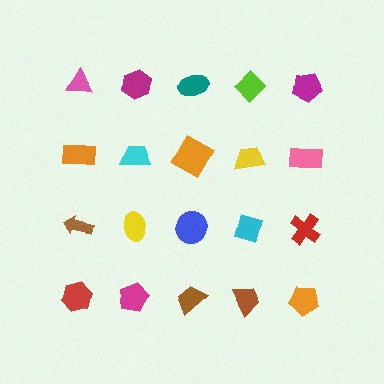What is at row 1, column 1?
A pink triangle.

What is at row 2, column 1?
An orange rectangle.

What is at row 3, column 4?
A cyan diamond.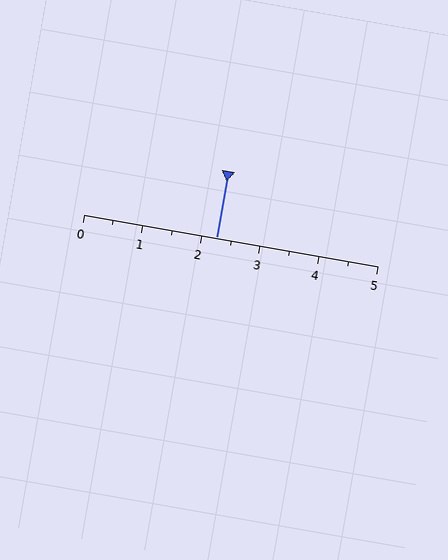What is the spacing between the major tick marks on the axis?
The major ticks are spaced 1 apart.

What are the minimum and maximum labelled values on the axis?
The axis runs from 0 to 5.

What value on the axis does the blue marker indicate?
The marker indicates approximately 2.2.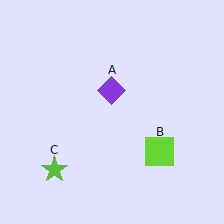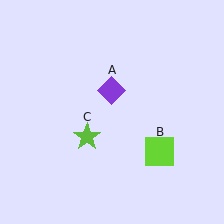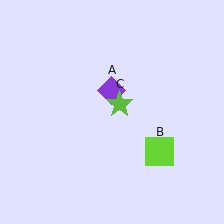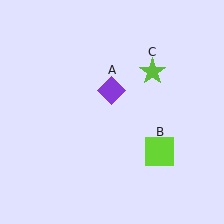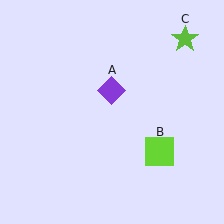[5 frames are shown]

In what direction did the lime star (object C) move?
The lime star (object C) moved up and to the right.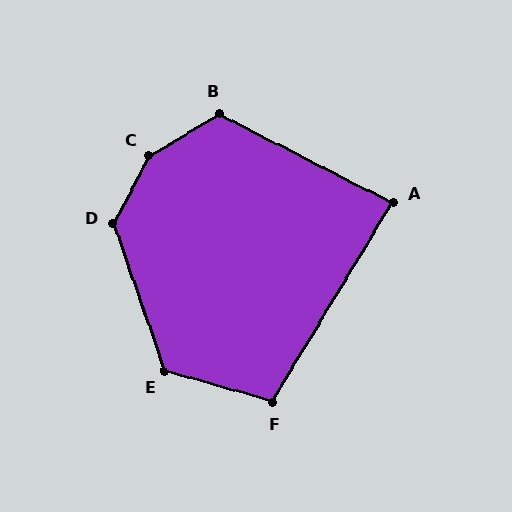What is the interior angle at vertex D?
Approximately 133 degrees (obtuse).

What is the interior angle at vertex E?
Approximately 125 degrees (obtuse).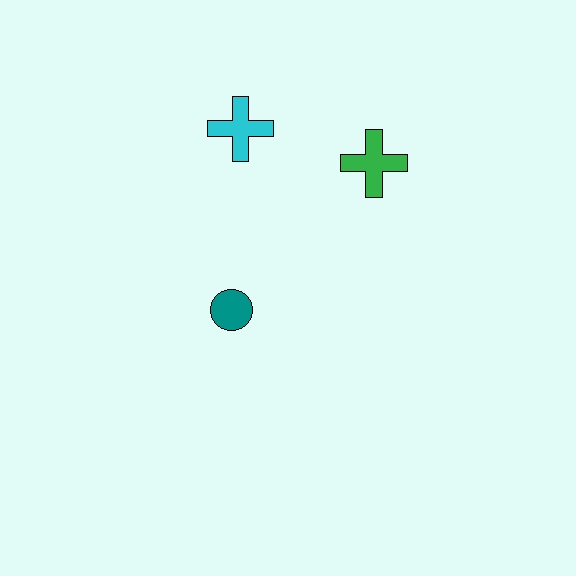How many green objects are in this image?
There is 1 green object.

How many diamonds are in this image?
There are no diamonds.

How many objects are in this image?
There are 3 objects.